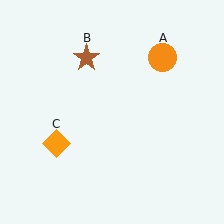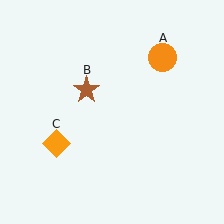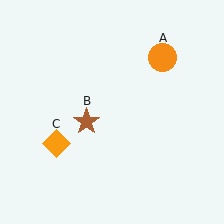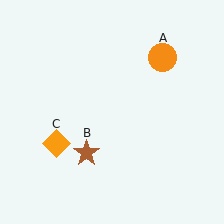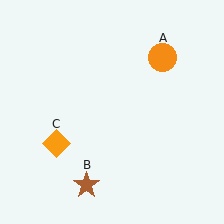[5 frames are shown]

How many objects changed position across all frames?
1 object changed position: brown star (object B).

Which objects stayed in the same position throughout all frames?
Orange circle (object A) and orange diamond (object C) remained stationary.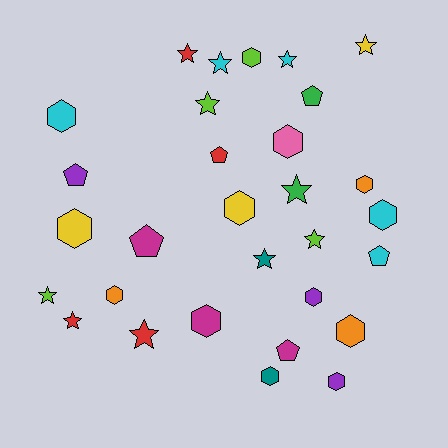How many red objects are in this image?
There are 4 red objects.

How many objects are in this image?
There are 30 objects.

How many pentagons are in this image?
There are 6 pentagons.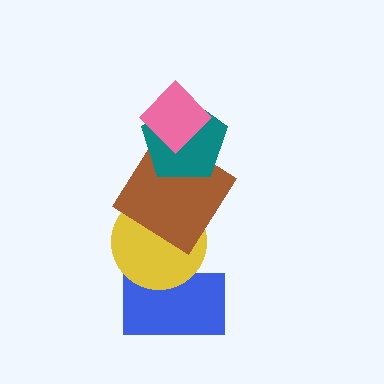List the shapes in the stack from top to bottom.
From top to bottom: the pink diamond, the teal pentagon, the brown diamond, the yellow circle, the blue rectangle.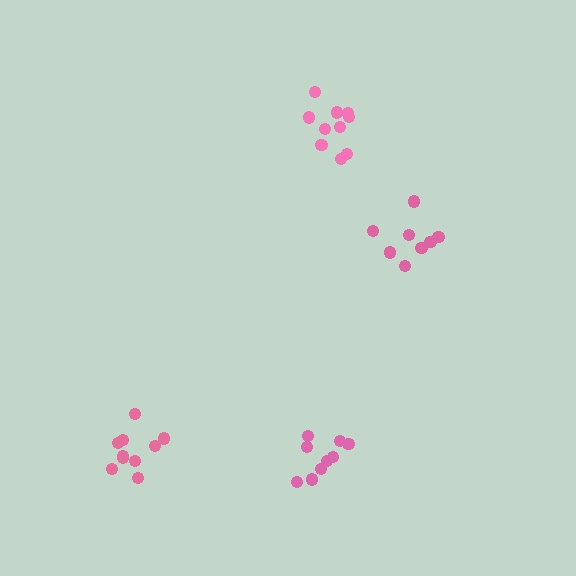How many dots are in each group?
Group 1: 8 dots, Group 2: 10 dots, Group 3: 9 dots, Group 4: 10 dots (37 total).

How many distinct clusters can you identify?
There are 4 distinct clusters.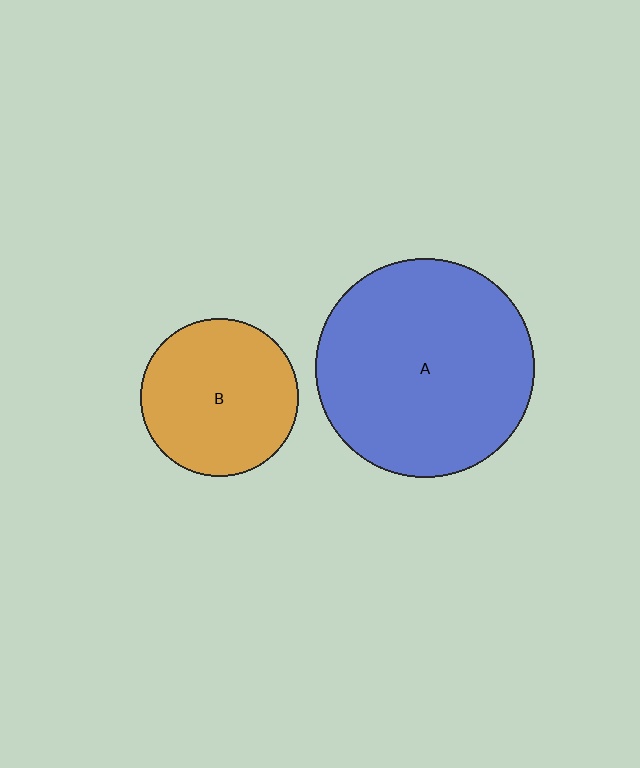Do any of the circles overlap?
No, none of the circles overlap.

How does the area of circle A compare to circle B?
Approximately 1.9 times.